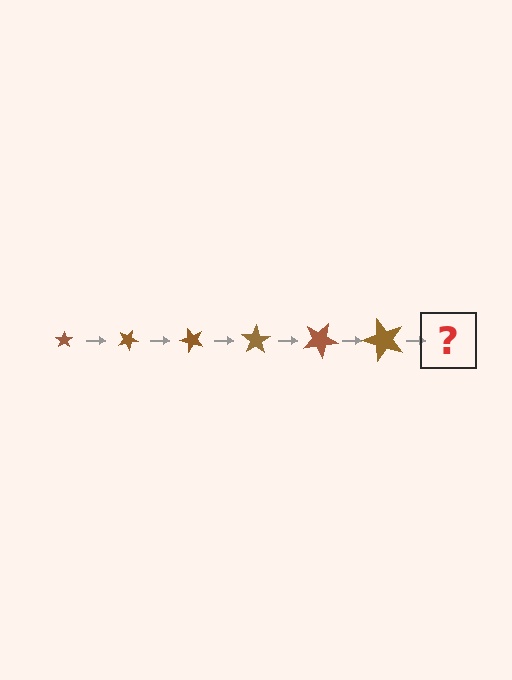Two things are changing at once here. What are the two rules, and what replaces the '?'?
The two rules are that the star grows larger each step and it rotates 25 degrees each step. The '?' should be a star, larger than the previous one and rotated 150 degrees from the start.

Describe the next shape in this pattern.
It should be a star, larger than the previous one and rotated 150 degrees from the start.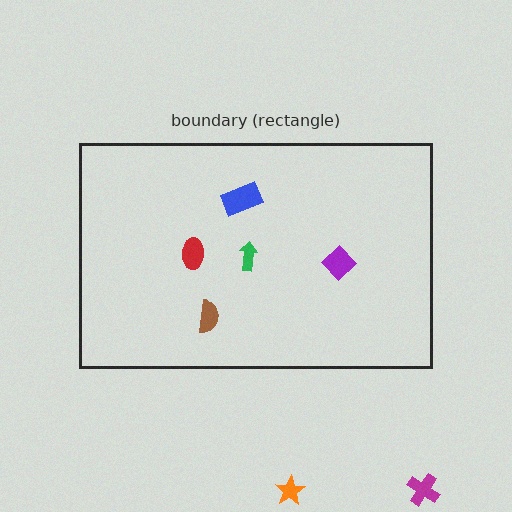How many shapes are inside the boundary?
5 inside, 2 outside.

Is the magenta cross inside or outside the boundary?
Outside.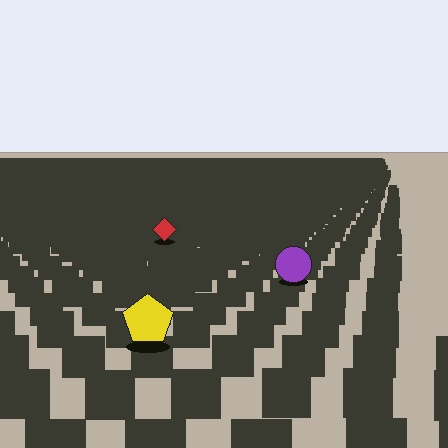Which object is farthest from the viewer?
The red diamond is farthest from the viewer. It appears smaller and the ground texture around it is denser.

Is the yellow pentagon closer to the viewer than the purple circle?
Yes. The yellow pentagon is closer — you can tell from the texture gradient: the ground texture is coarser near it.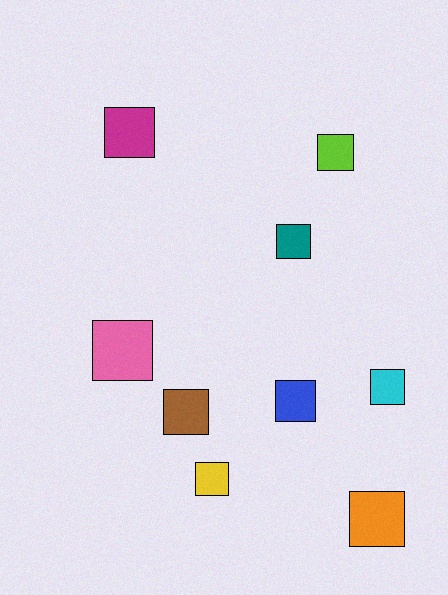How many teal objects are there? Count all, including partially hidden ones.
There is 1 teal object.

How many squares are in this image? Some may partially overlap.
There are 9 squares.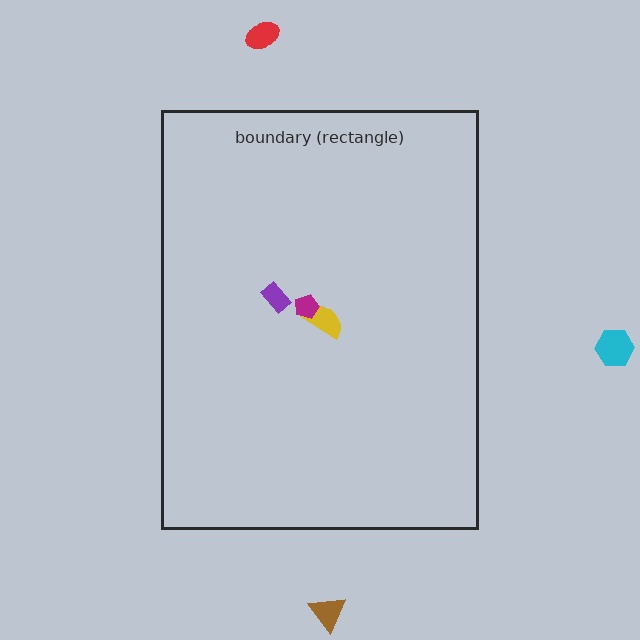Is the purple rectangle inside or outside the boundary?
Inside.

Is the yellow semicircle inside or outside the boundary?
Inside.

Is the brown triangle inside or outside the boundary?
Outside.